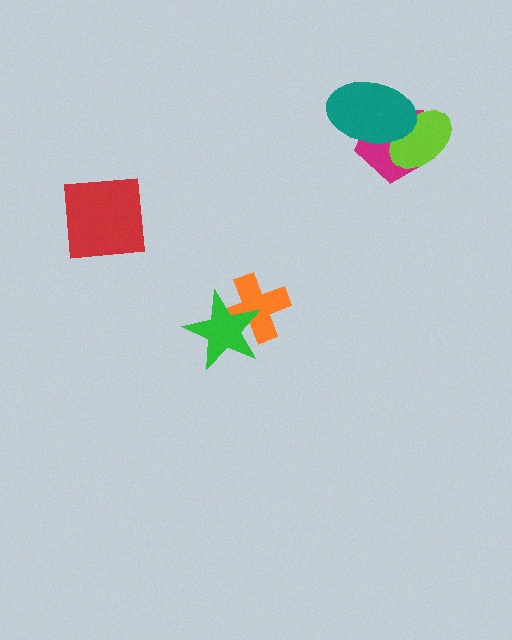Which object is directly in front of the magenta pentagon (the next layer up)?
The lime ellipse is directly in front of the magenta pentagon.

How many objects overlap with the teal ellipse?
2 objects overlap with the teal ellipse.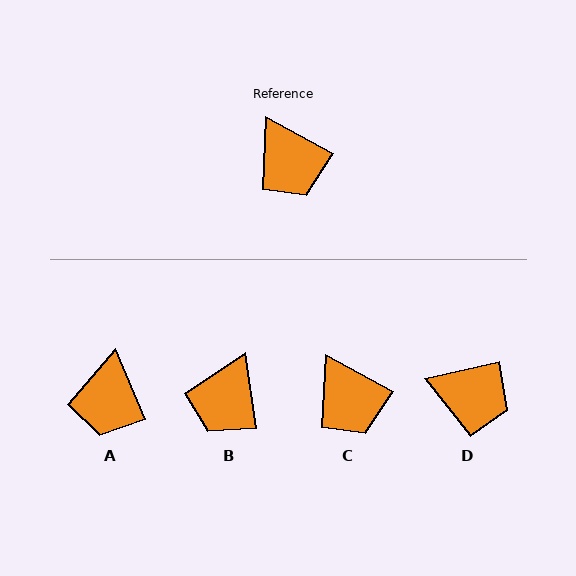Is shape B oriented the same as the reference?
No, it is off by about 53 degrees.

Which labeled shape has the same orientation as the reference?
C.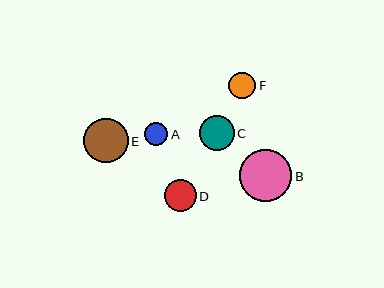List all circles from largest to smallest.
From largest to smallest: B, E, C, D, F, A.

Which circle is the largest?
Circle B is the largest with a size of approximately 52 pixels.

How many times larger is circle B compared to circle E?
Circle B is approximately 1.2 times the size of circle E.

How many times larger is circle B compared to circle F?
Circle B is approximately 1.9 times the size of circle F.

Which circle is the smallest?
Circle A is the smallest with a size of approximately 23 pixels.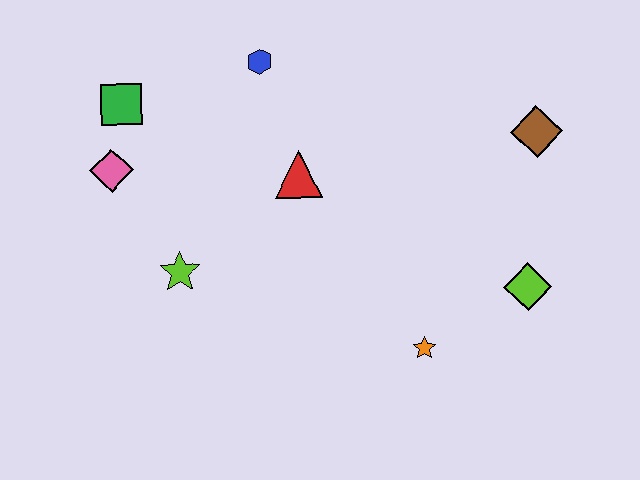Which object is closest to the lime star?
The pink diamond is closest to the lime star.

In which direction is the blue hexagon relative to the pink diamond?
The blue hexagon is to the right of the pink diamond.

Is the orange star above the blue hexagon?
No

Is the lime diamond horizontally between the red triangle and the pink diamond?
No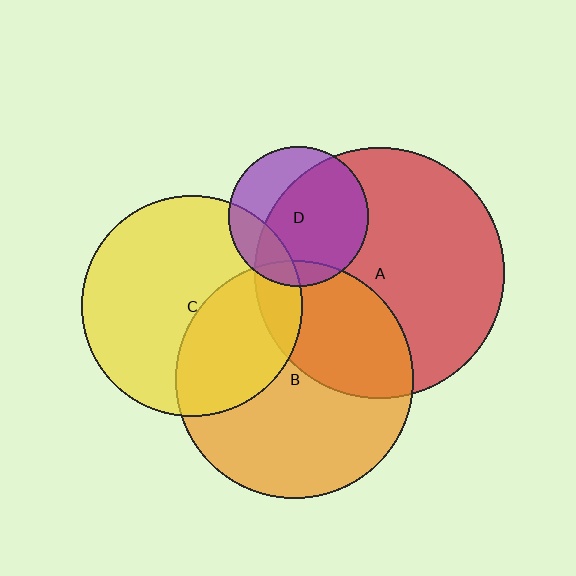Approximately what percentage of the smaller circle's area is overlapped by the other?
Approximately 35%.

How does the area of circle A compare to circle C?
Approximately 1.3 times.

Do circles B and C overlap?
Yes.